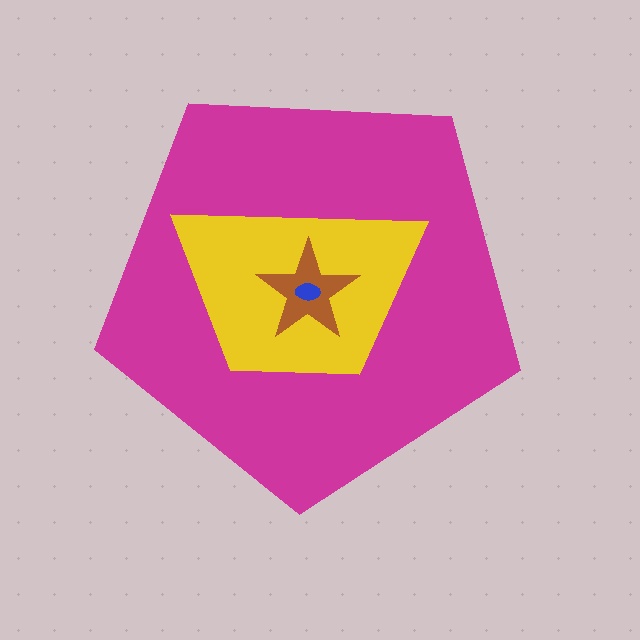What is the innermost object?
The blue ellipse.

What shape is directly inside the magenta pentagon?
The yellow trapezoid.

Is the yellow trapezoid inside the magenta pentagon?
Yes.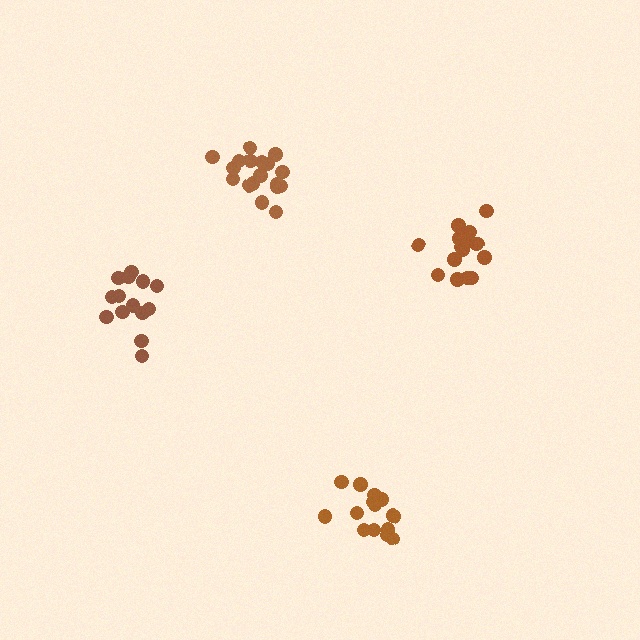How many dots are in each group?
Group 1: 18 dots, Group 2: 15 dots, Group 3: 14 dots, Group 4: 14 dots (61 total).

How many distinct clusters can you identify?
There are 4 distinct clusters.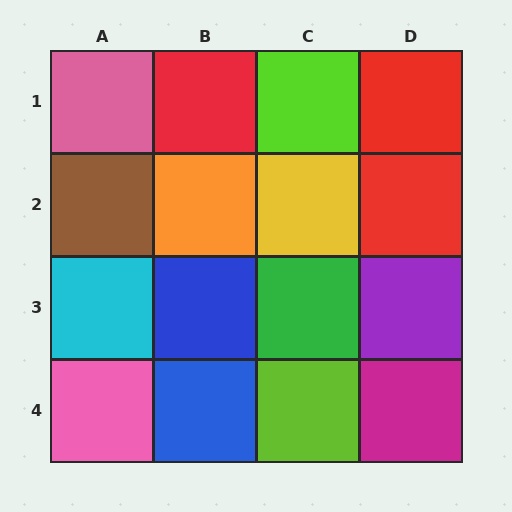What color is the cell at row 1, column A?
Pink.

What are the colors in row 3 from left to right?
Cyan, blue, green, purple.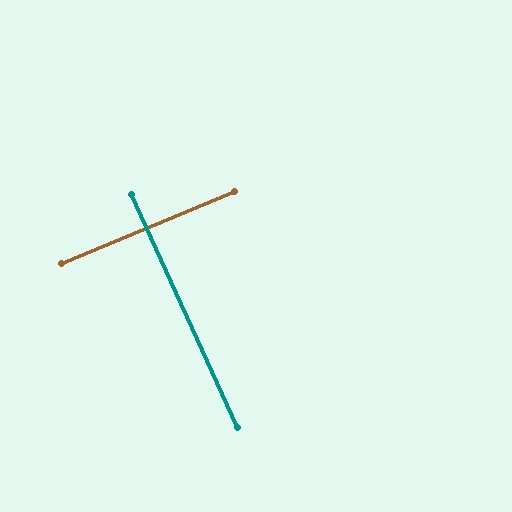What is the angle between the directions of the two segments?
Approximately 88 degrees.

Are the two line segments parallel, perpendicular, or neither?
Perpendicular — they meet at approximately 88°.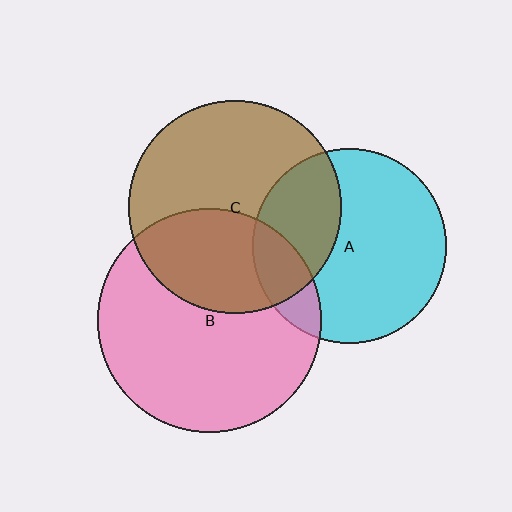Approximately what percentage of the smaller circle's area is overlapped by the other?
Approximately 35%.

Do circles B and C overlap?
Yes.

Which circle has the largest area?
Circle B (pink).